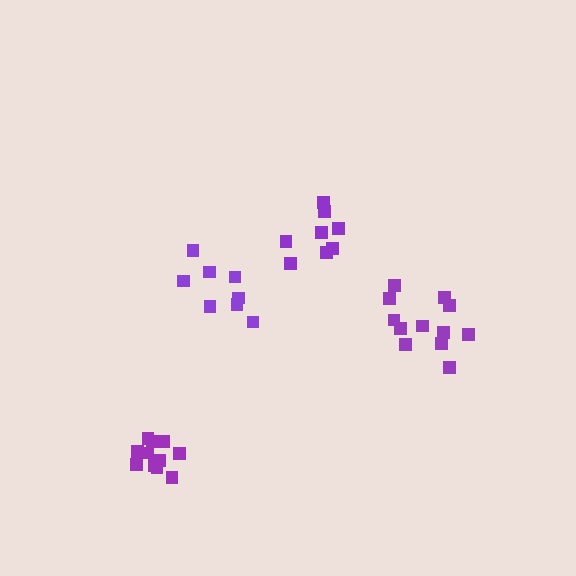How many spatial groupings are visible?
There are 4 spatial groupings.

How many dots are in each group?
Group 1: 12 dots, Group 2: 8 dots, Group 3: 8 dots, Group 4: 12 dots (40 total).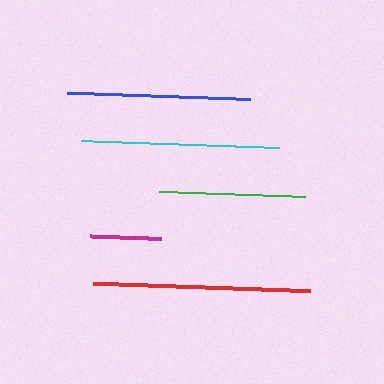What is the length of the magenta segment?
The magenta segment is approximately 71 pixels long.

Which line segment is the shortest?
The magenta line is the shortest at approximately 71 pixels.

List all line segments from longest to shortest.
From longest to shortest: red, cyan, blue, green, magenta.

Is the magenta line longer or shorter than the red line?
The red line is longer than the magenta line.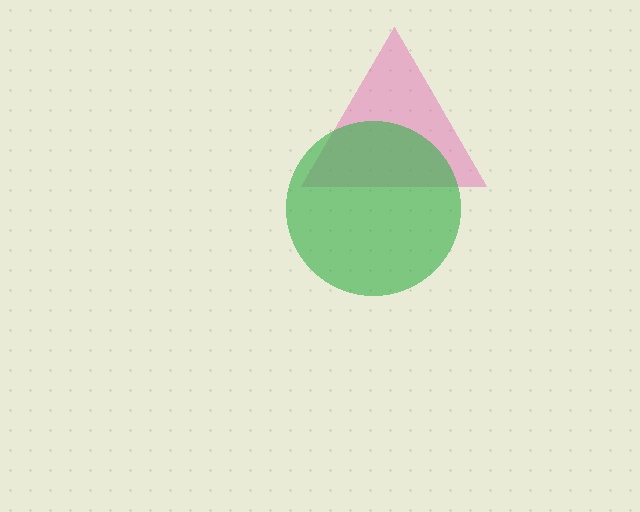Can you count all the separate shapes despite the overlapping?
Yes, there are 2 separate shapes.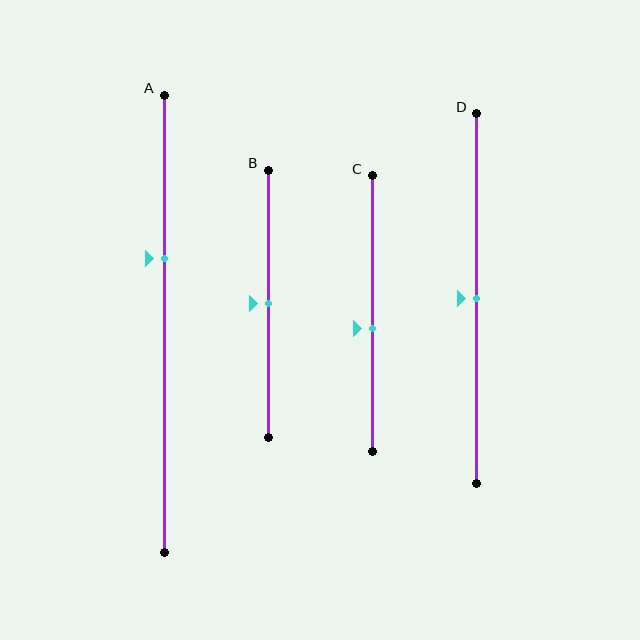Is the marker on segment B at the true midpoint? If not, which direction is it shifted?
Yes, the marker on segment B is at the true midpoint.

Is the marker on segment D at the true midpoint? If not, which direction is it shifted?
Yes, the marker on segment D is at the true midpoint.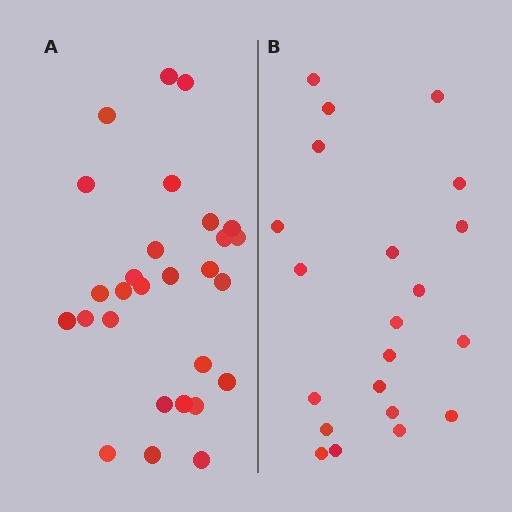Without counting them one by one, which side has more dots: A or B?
Region A (the left region) has more dots.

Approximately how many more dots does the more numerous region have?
Region A has roughly 8 or so more dots than region B.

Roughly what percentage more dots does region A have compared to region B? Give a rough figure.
About 35% more.